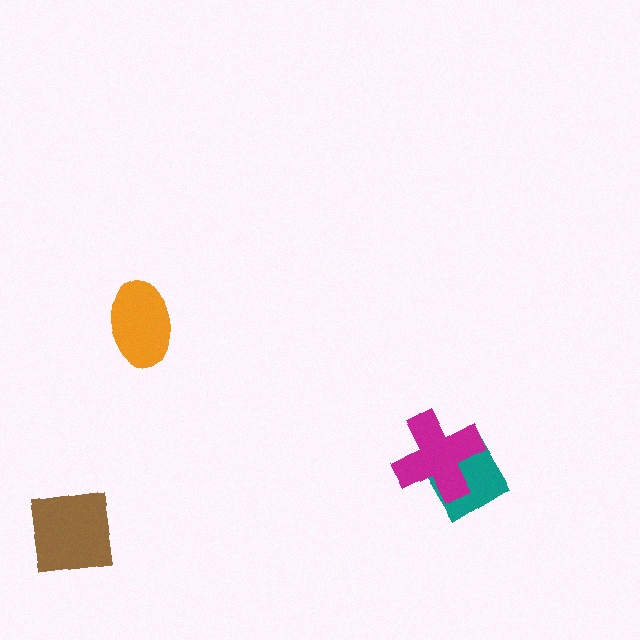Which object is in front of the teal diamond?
The magenta cross is in front of the teal diamond.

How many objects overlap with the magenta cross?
1 object overlaps with the magenta cross.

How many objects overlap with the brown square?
0 objects overlap with the brown square.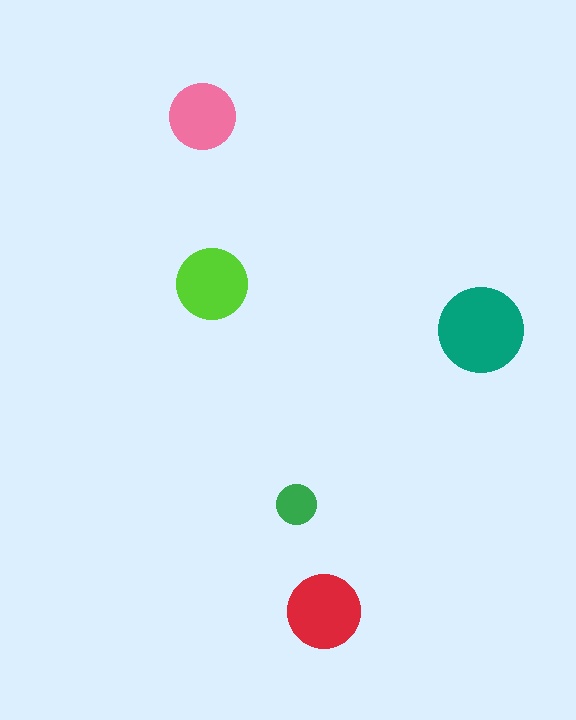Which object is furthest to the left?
The pink circle is leftmost.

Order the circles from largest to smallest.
the teal one, the red one, the lime one, the pink one, the green one.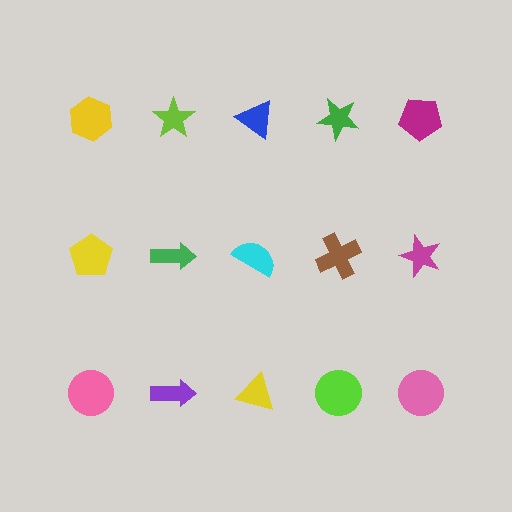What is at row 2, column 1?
A yellow pentagon.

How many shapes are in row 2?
5 shapes.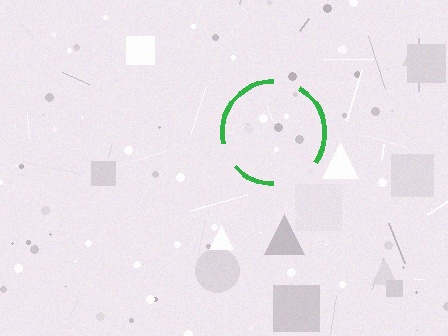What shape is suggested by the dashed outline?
The dashed outline suggests a circle.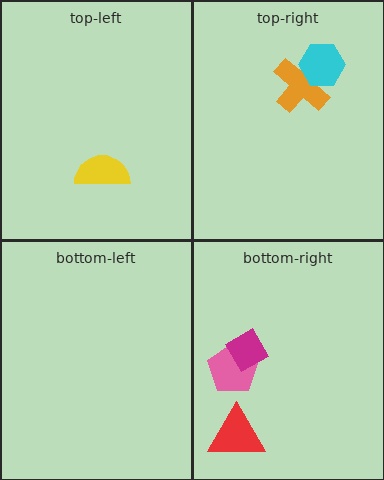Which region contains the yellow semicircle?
The top-left region.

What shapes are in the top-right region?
The orange cross, the cyan hexagon.